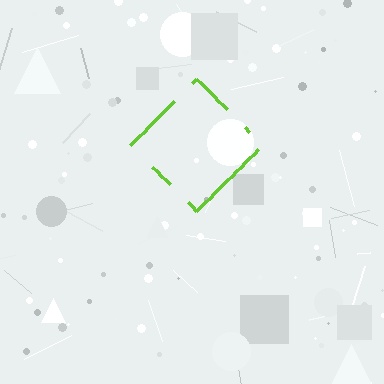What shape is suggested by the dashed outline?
The dashed outline suggests a diamond.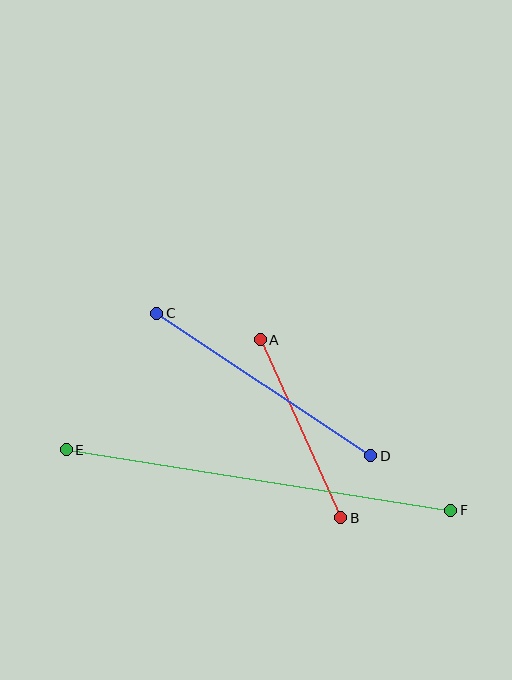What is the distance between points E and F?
The distance is approximately 389 pixels.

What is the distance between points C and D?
The distance is approximately 257 pixels.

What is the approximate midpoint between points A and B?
The midpoint is at approximately (300, 429) pixels.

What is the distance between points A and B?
The distance is approximately 196 pixels.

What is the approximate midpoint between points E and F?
The midpoint is at approximately (259, 480) pixels.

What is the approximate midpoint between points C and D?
The midpoint is at approximately (264, 385) pixels.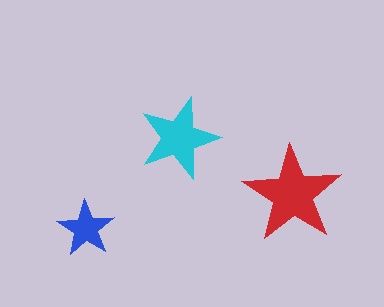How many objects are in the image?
There are 3 objects in the image.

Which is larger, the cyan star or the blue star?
The cyan one.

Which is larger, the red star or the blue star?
The red one.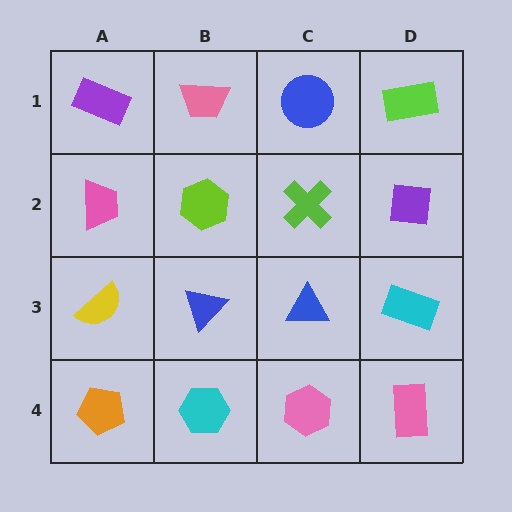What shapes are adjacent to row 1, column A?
A pink trapezoid (row 2, column A), a pink trapezoid (row 1, column B).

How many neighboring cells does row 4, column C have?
3.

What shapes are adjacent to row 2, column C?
A blue circle (row 1, column C), a blue triangle (row 3, column C), a lime hexagon (row 2, column B), a purple square (row 2, column D).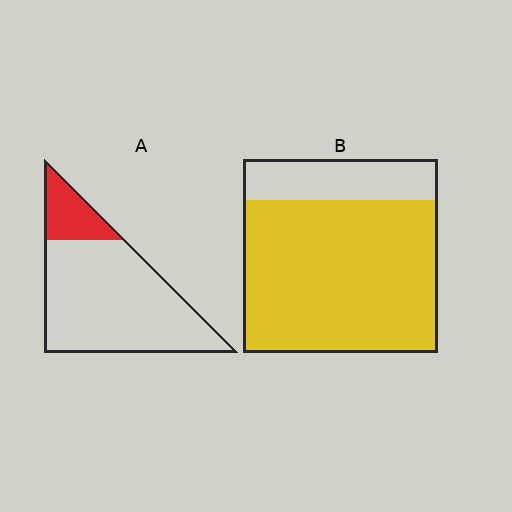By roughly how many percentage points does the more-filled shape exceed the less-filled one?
By roughly 60 percentage points (B over A).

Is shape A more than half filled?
No.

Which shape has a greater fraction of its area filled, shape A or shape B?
Shape B.